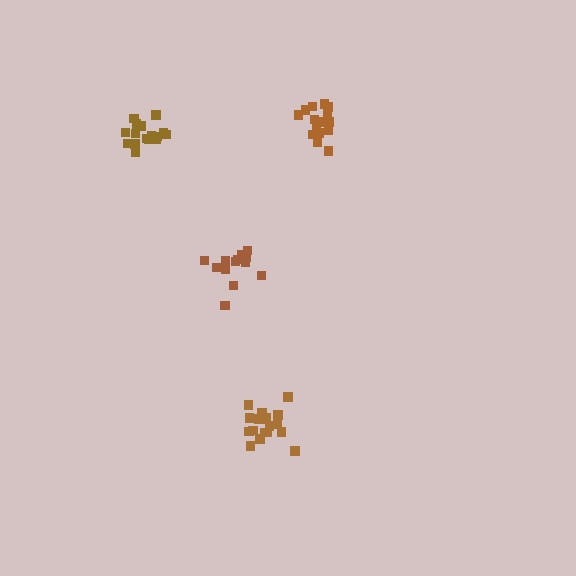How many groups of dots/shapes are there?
There are 4 groups.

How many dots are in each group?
Group 1: 16 dots, Group 2: 19 dots, Group 3: 13 dots, Group 4: 18 dots (66 total).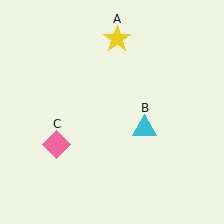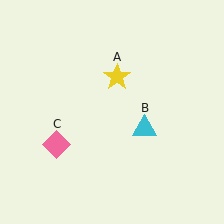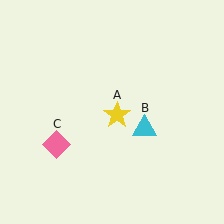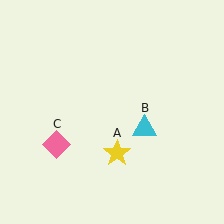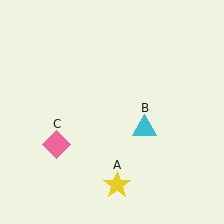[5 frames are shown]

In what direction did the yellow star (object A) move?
The yellow star (object A) moved down.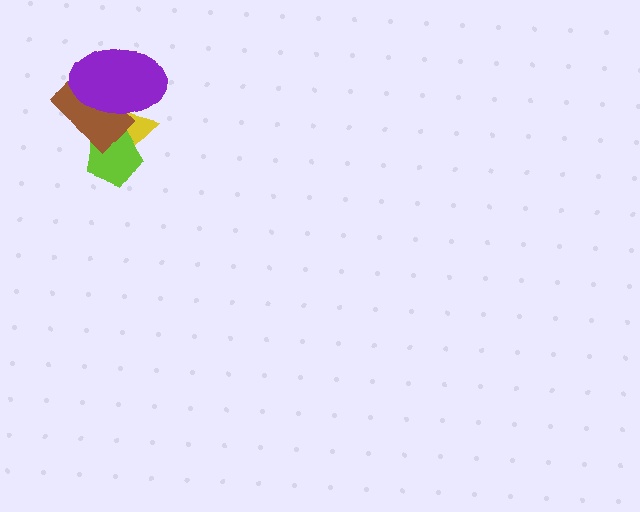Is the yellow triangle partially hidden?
Yes, it is partially covered by another shape.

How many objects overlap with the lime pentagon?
2 objects overlap with the lime pentagon.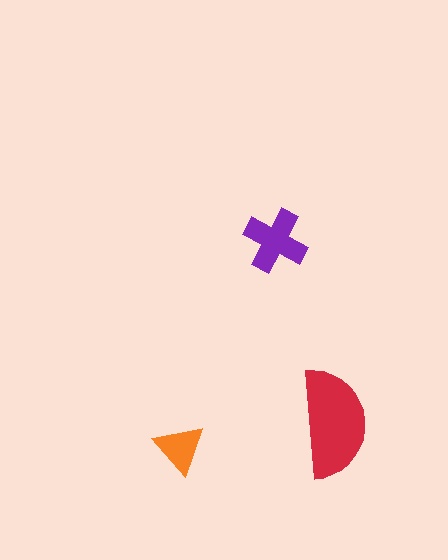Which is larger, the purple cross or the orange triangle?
The purple cross.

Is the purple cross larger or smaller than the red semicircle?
Smaller.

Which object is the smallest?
The orange triangle.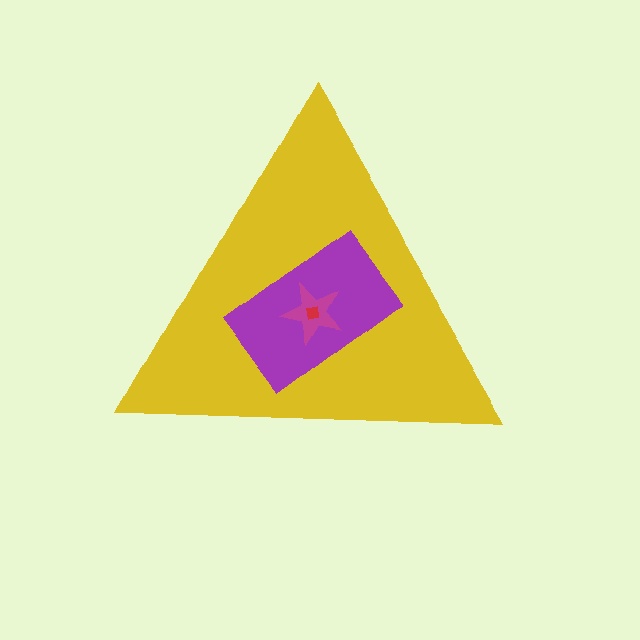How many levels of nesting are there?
4.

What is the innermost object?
The red square.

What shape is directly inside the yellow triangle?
The purple rectangle.